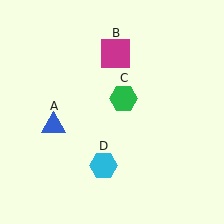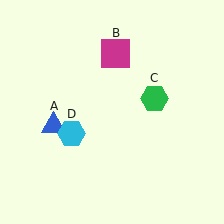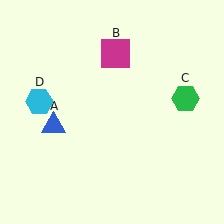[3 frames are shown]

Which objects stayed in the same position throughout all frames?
Blue triangle (object A) and magenta square (object B) remained stationary.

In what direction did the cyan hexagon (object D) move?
The cyan hexagon (object D) moved up and to the left.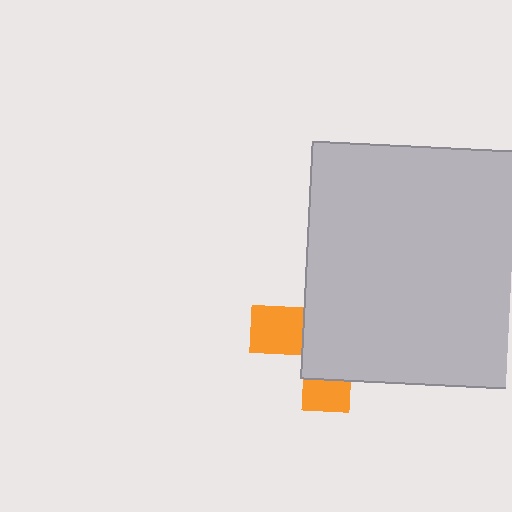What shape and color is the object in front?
The object in front is a light gray square.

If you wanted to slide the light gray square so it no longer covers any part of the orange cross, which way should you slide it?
Slide it right — that is the most direct way to separate the two shapes.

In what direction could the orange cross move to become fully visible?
The orange cross could move left. That would shift it out from behind the light gray square entirely.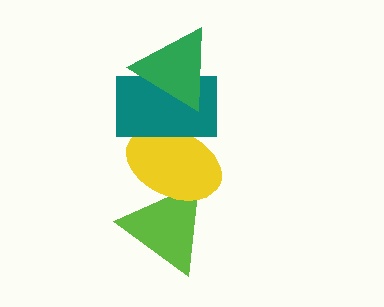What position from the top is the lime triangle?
The lime triangle is 4th from the top.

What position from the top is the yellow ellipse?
The yellow ellipse is 3rd from the top.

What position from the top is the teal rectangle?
The teal rectangle is 2nd from the top.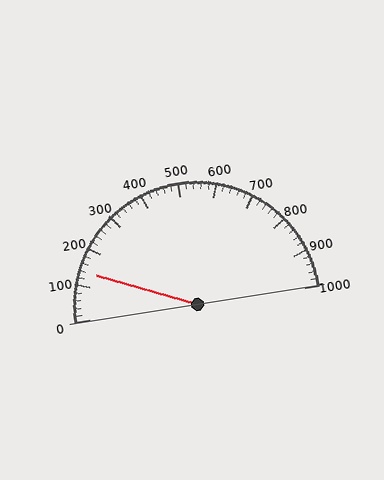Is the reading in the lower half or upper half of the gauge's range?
The reading is in the lower half of the range (0 to 1000).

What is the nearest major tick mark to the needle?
The nearest major tick mark is 100.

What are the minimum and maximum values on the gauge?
The gauge ranges from 0 to 1000.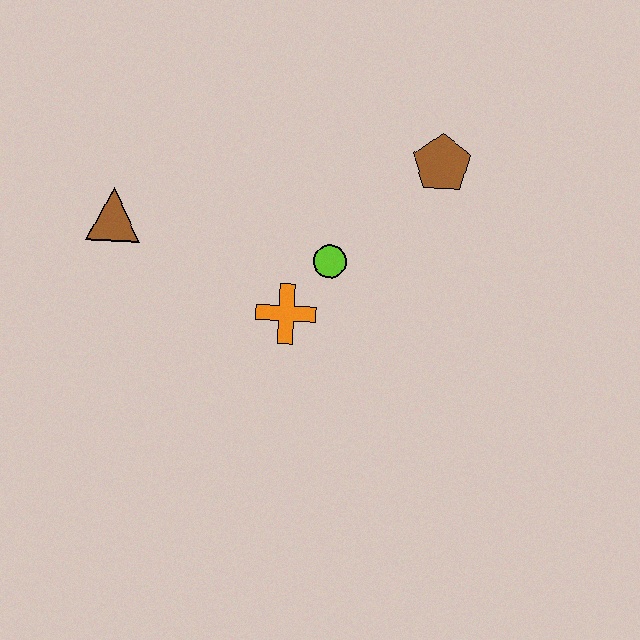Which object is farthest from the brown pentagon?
The brown triangle is farthest from the brown pentagon.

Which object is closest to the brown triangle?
The orange cross is closest to the brown triangle.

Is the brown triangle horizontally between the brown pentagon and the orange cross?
No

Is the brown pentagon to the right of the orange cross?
Yes